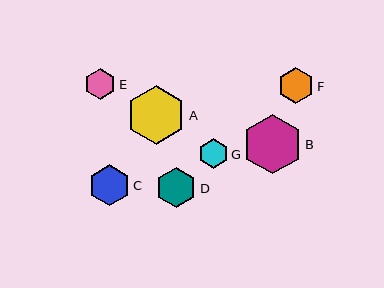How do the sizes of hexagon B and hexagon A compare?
Hexagon B and hexagon A are approximately the same size.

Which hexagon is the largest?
Hexagon B is the largest with a size of approximately 59 pixels.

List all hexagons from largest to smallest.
From largest to smallest: B, A, C, D, F, E, G.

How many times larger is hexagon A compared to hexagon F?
Hexagon A is approximately 1.7 times the size of hexagon F.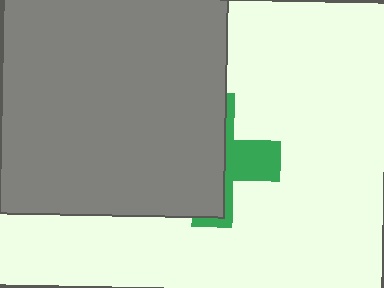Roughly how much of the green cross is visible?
A small part of it is visible (roughly 36%).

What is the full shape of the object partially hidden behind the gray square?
The partially hidden object is a green cross.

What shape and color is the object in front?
The object in front is a gray square.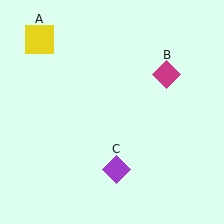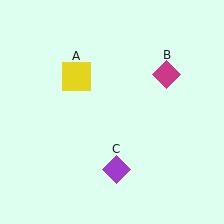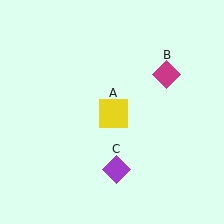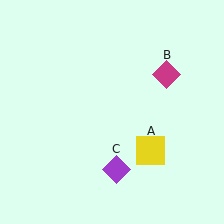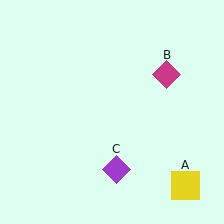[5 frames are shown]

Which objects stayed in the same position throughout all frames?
Magenta diamond (object B) and purple diamond (object C) remained stationary.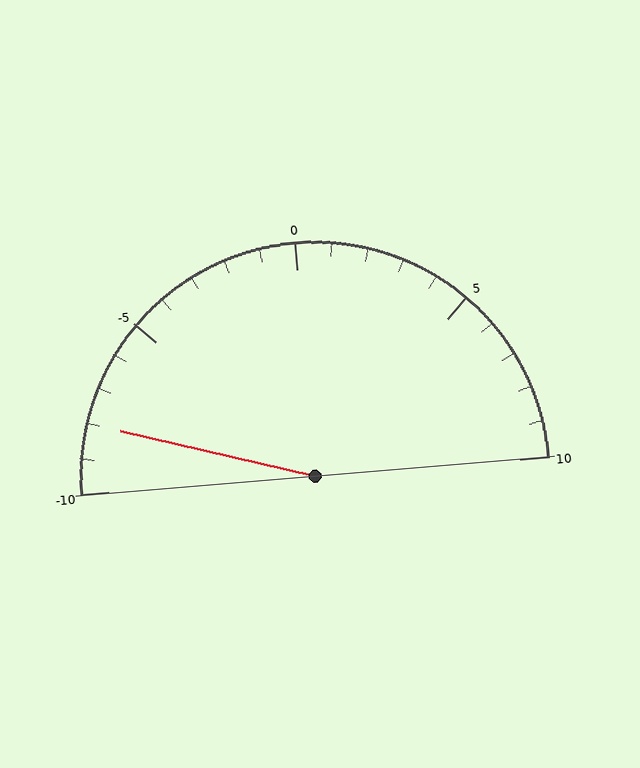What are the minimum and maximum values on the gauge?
The gauge ranges from -10 to 10.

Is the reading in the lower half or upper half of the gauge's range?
The reading is in the lower half of the range (-10 to 10).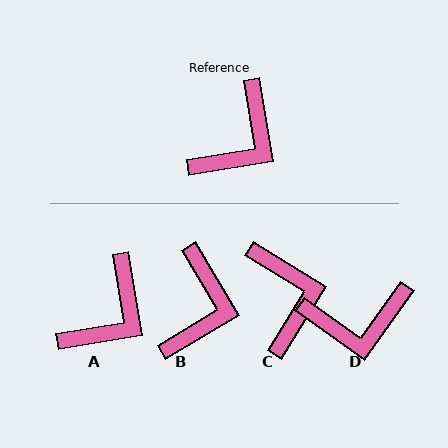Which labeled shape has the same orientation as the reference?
A.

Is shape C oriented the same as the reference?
No, it is off by about 49 degrees.